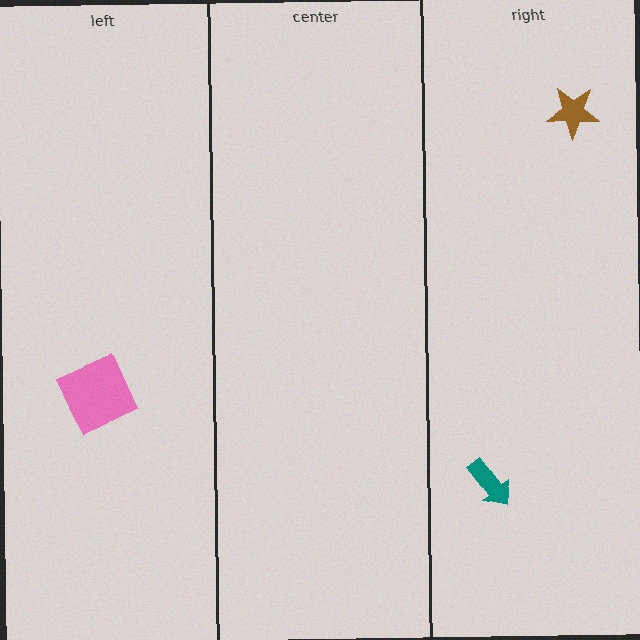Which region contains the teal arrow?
The right region.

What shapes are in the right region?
The teal arrow, the brown star.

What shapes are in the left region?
The pink square.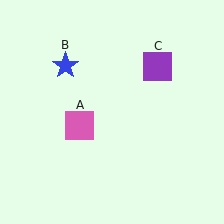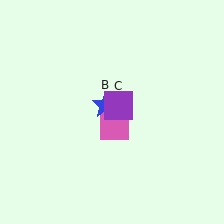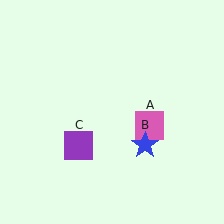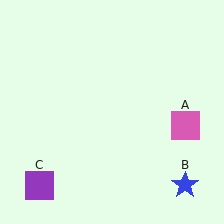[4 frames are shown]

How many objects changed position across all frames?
3 objects changed position: pink square (object A), blue star (object B), purple square (object C).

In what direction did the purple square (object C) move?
The purple square (object C) moved down and to the left.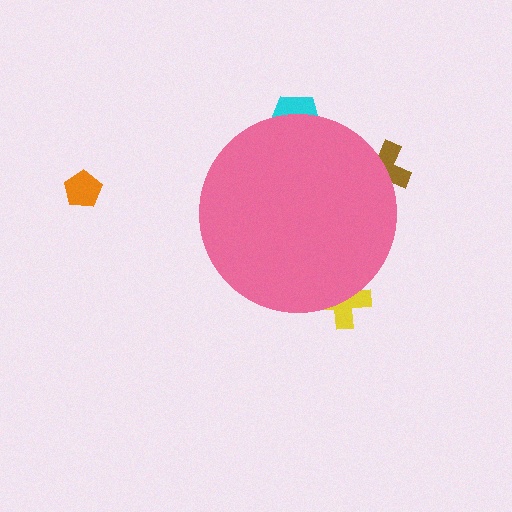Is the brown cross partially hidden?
Yes, the brown cross is partially hidden behind the pink circle.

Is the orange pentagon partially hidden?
No, the orange pentagon is fully visible.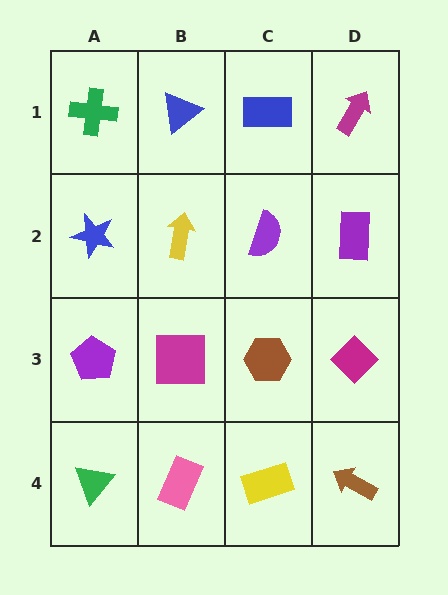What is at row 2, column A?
A blue star.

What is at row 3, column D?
A magenta diamond.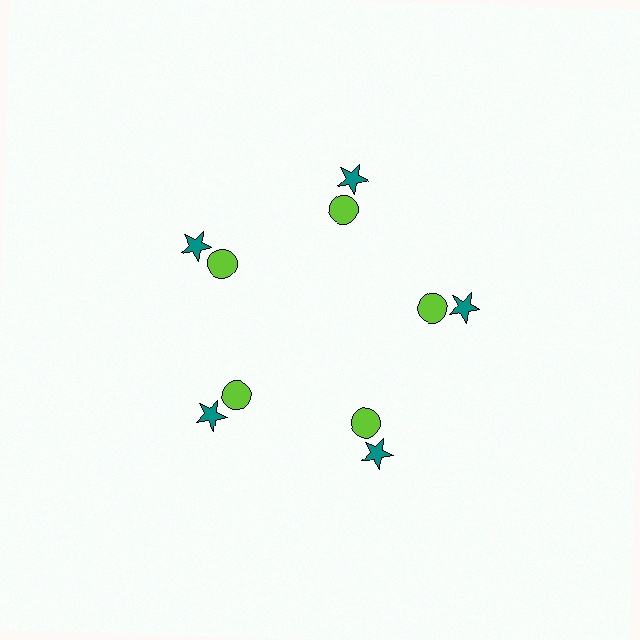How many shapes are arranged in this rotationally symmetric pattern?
There are 10 shapes, arranged in 5 groups of 2.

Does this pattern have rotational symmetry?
Yes, this pattern has 5-fold rotational symmetry. It looks the same after rotating 72 degrees around the center.